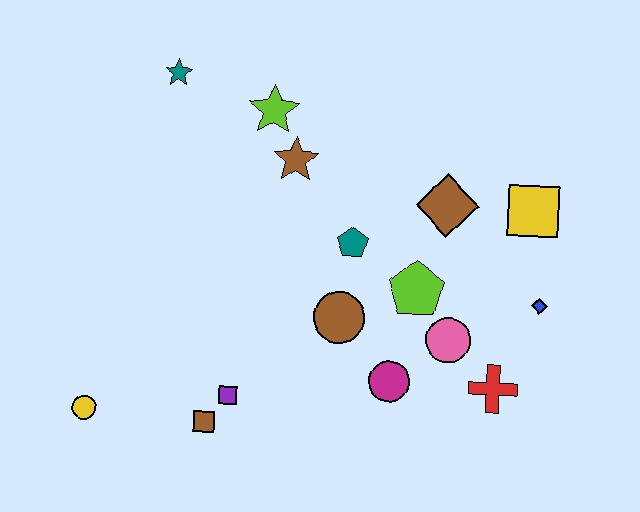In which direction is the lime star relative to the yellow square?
The lime star is to the left of the yellow square.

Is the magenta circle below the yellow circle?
No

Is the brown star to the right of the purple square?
Yes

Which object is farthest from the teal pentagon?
The yellow circle is farthest from the teal pentagon.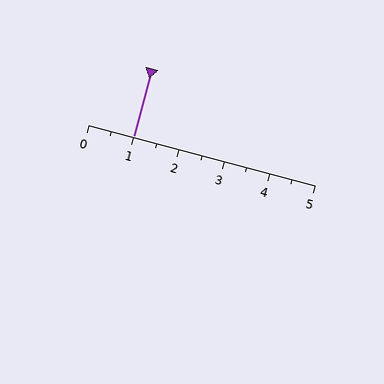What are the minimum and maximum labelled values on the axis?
The axis runs from 0 to 5.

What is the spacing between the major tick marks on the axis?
The major ticks are spaced 1 apart.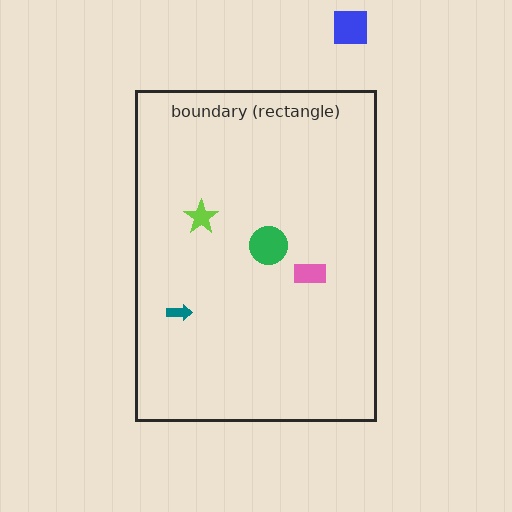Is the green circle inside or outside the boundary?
Inside.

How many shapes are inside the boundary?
4 inside, 1 outside.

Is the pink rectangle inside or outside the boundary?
Inside.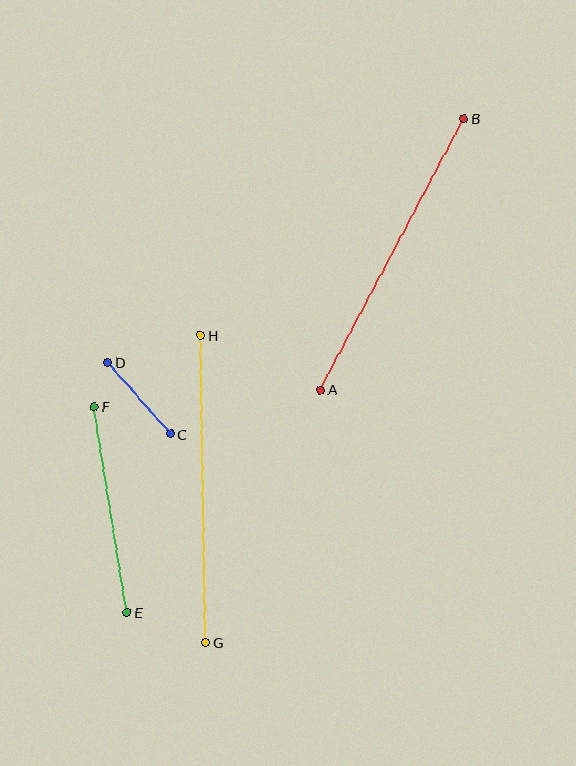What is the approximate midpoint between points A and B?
The midpoint is at approximately (392, 254) pixels.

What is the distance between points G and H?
The distance is approximately 307 pixels.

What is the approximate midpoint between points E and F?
The midpoint is at approximately (111, 510) pixels.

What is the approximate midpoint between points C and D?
The midpoint is at approximately (139, 398) pixels.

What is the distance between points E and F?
The distance is approximately 209 pixels.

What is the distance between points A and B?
The distance is approximately 307 pixels.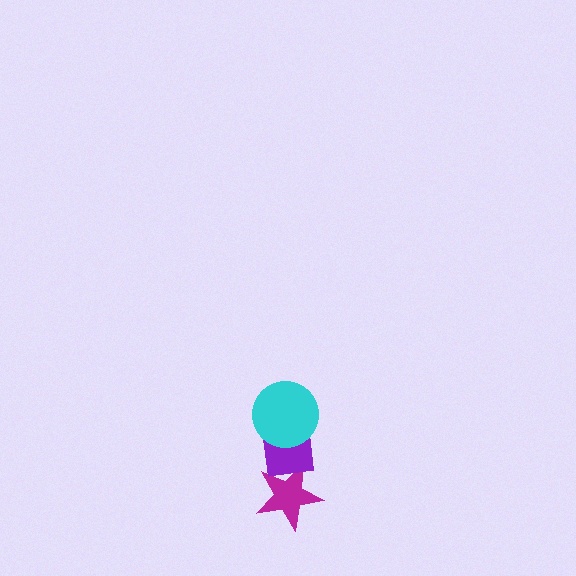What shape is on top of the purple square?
The cyan circle is on top of the purple square.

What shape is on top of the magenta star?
The purple square is on top of the magenta star.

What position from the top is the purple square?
The purple square is 2nd from the top.